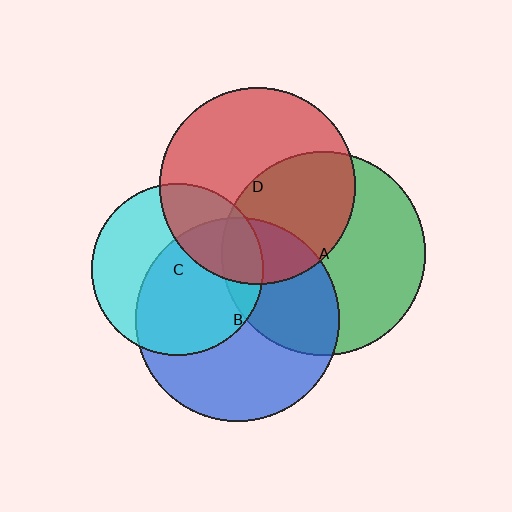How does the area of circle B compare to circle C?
Approximately 1.4 times.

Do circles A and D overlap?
Yes.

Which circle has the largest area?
Circle B (blue).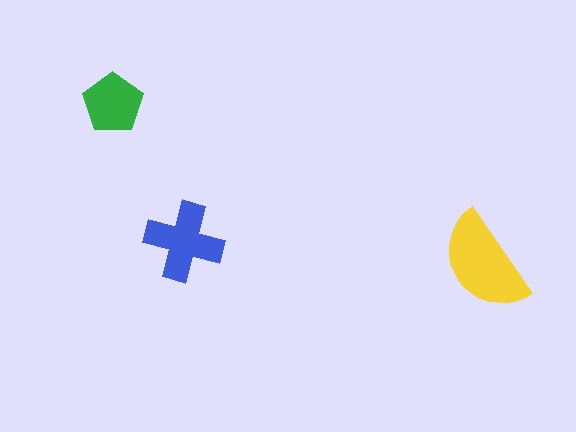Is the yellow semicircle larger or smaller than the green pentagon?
Larger.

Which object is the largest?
The yellow semicircle.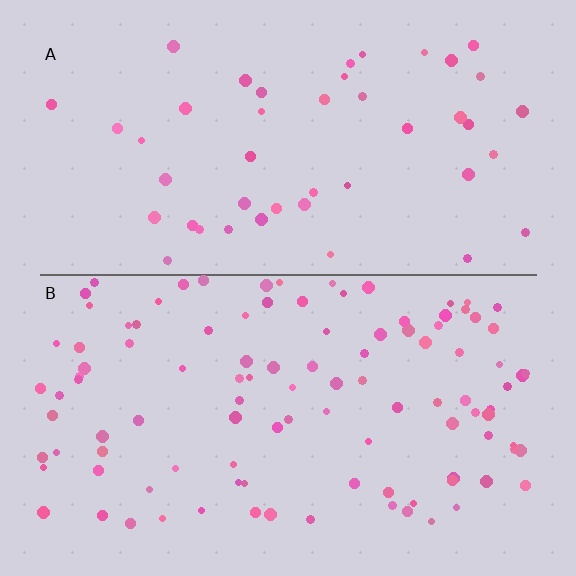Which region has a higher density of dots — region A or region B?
B (the bottom).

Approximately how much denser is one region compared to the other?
Approximately 2.4× — region B over region A.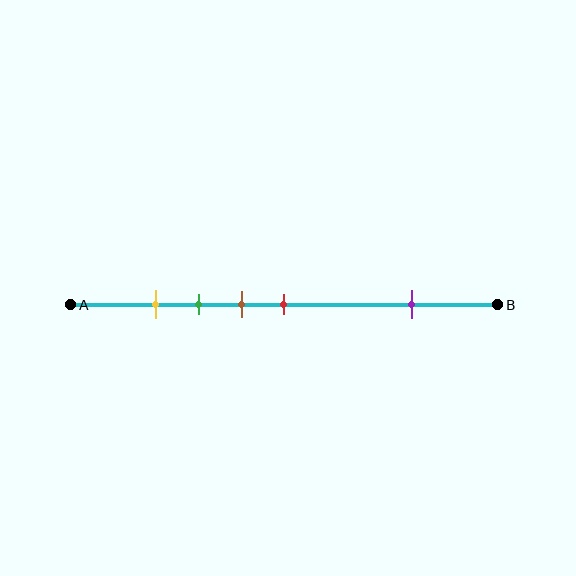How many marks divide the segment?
There are 5 marks dividing the segment.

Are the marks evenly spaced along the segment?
No, the marks are not evenly spaced.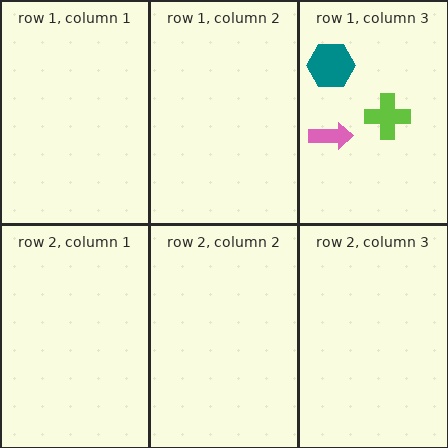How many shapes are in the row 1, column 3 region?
3.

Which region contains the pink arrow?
The row 1, column 3 region.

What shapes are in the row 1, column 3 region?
The teal hexagon, the pink arrow, the lime cross.